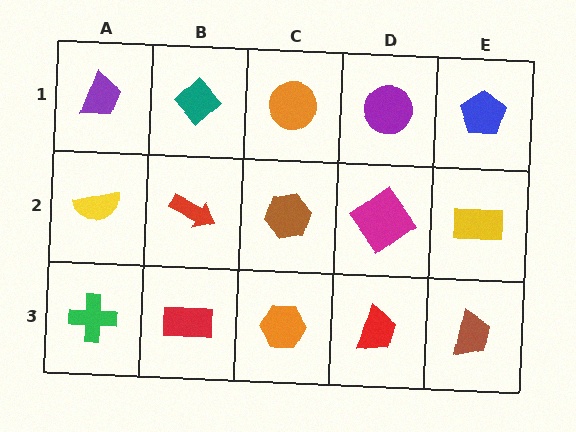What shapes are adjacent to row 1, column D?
A magenta diamond (row 2, column D), an orange circle (row 1, column C), a blue pentagon (row 1, column E).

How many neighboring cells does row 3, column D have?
3.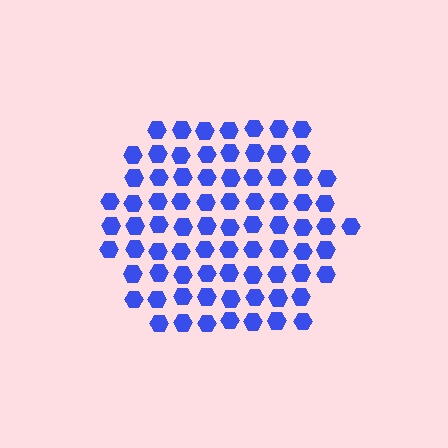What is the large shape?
The large shape is a hexagon.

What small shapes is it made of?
It is made of small hexagons.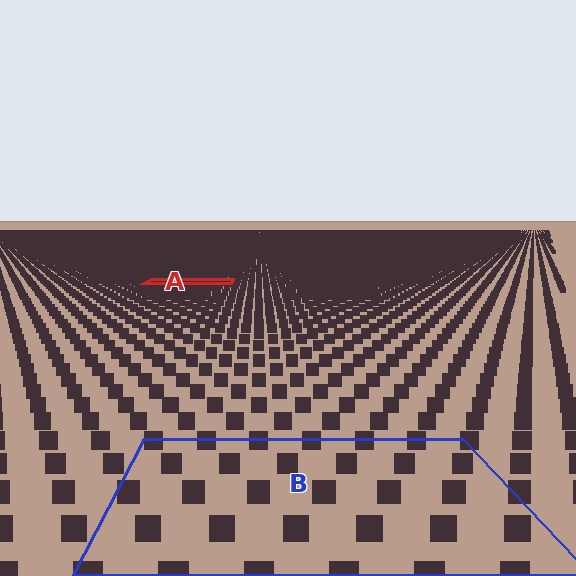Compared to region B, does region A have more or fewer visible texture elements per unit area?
Region A has more texture elements per unit area — they are packed more densely because it is farther away.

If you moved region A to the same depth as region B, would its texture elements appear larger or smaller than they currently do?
They would appear larger. At a closer depth, the same texture elements are projected at a bigger on-screen size.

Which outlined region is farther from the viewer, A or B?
Region A is farther from the viewer — the texture elements inside it appear smaller and more densely packed.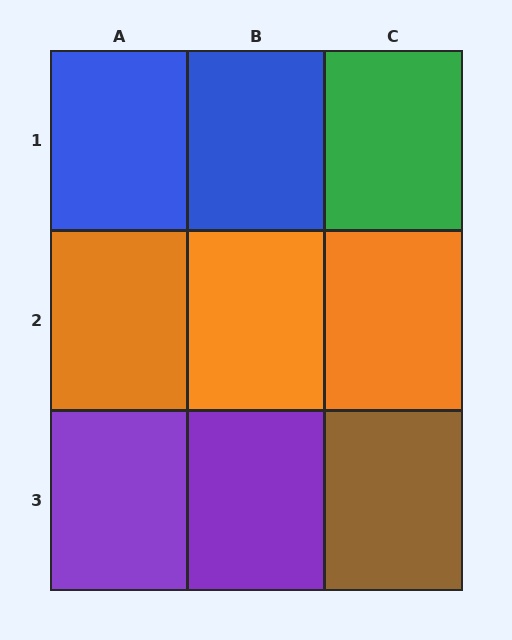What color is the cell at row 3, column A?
Purple.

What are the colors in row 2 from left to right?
Orange, orange, orange.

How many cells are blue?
2 cells are blue.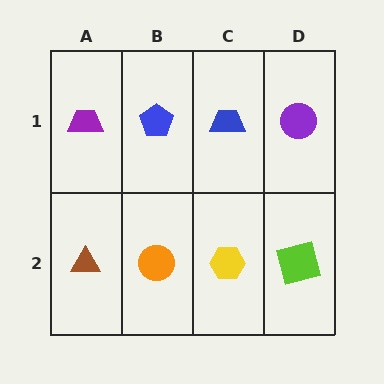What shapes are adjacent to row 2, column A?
A purple trapezoid (row 1, column A), an orange circle (row 2, column B).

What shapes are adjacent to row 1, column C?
A yellow hexagon (row 2, column C), a blue pentagon (row 1, column B), a purple circle (row 1, column D).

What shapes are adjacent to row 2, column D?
A purple circle (row 1, column D), a yellow hexagon (row 2, column C).